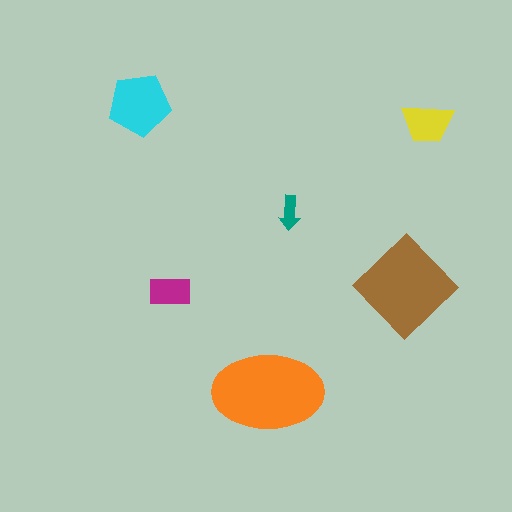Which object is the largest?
The orange ellipse.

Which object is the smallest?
The teal arrow.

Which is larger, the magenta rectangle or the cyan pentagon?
The cyan pentagon.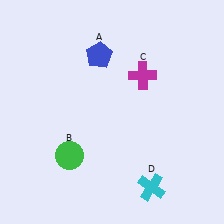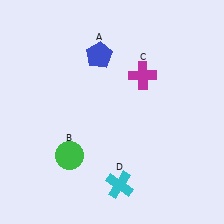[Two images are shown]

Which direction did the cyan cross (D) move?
The cyan cross (D) moved left.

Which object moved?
The cyan cross (D) moved left.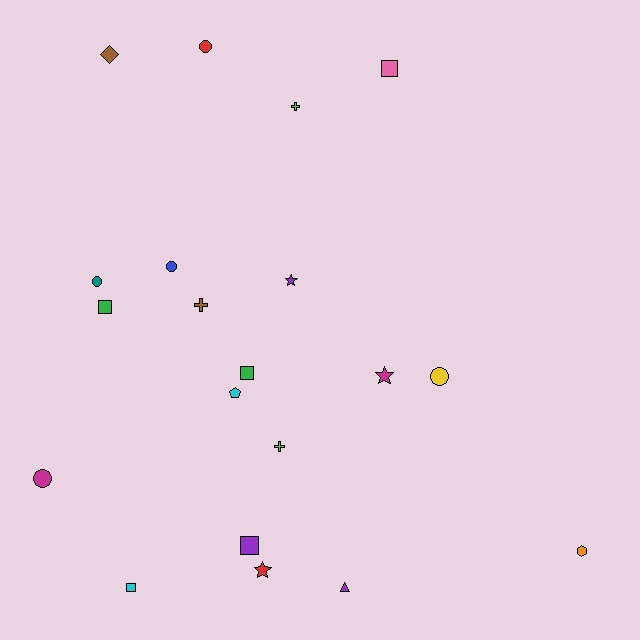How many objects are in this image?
There are 20 objects.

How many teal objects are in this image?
There is 1 teal object.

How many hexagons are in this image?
There is 1 hexagon.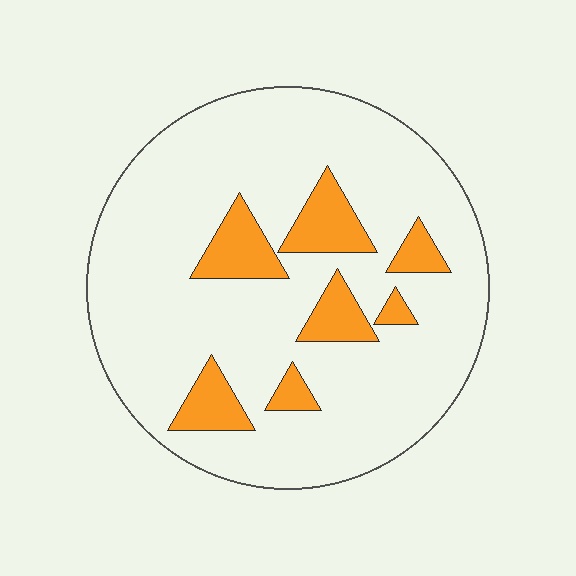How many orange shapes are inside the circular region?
7.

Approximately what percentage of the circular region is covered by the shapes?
Approximately 15%.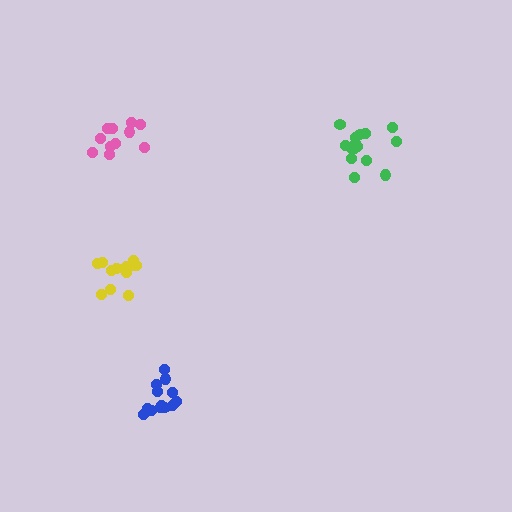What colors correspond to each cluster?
The clusters are colored: blue, yellow, pink, green.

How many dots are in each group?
Group 1: 13 dots, Group 2: 13 dots, Group 3: 11 dots, Group 4: 15 dots (52 total).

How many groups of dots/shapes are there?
There are 4 groups.